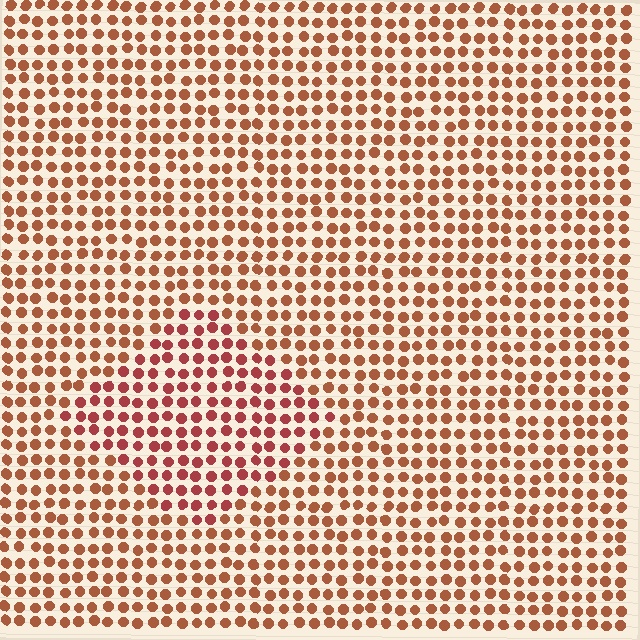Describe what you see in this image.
The image is filled with small brown elements in a uniform arrangement. A diamond-shaped region is visible where the elements are tinted to a slightly different hue, forming a subtle color boundary.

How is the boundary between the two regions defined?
The boundary is defined purely by a slight shift in hue (about 21 degrees). Spacing, size, and orientation are identical on both sides.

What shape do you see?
I see a diamond.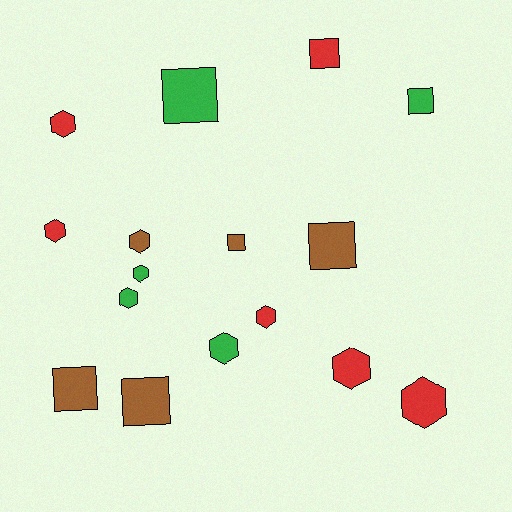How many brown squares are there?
There are 4 brown squares.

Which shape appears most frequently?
Hexagon, with 9 objects.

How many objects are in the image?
There are 16 objects.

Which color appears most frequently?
Red, with 6 objects.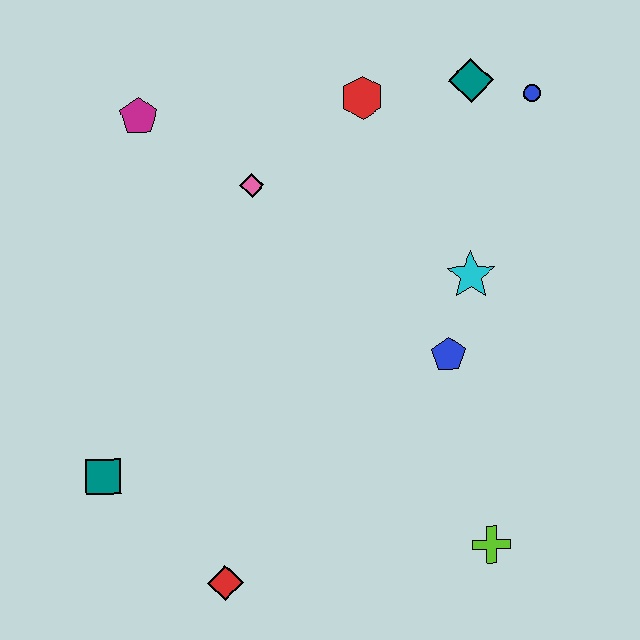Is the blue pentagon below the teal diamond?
Yes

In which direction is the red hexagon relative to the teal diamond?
The red hexagon is to the left of the teal diamond.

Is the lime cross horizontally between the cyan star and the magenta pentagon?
No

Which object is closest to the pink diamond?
The magenta pentagon is closest to the pink diamond.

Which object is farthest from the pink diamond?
The lime cross is farthest from the pink diamond.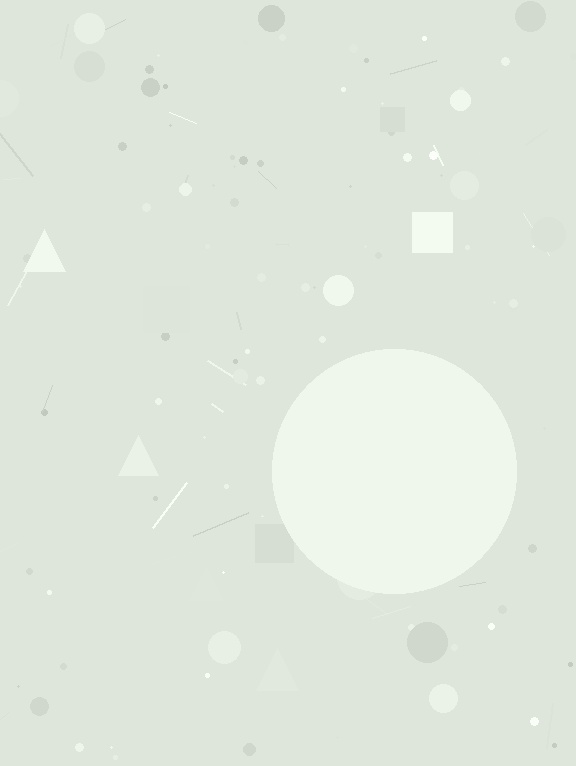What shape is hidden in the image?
A circle is hidden in the image.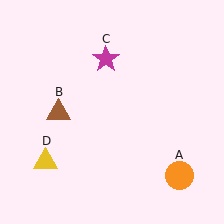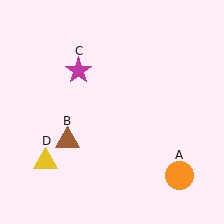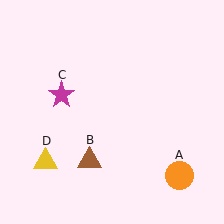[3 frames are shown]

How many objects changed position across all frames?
2 objects changed position: brown triangle (object B), magenta star (object C).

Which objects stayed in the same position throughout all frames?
Orange circle (object A) and yellow triangle (object D) remained stationary.